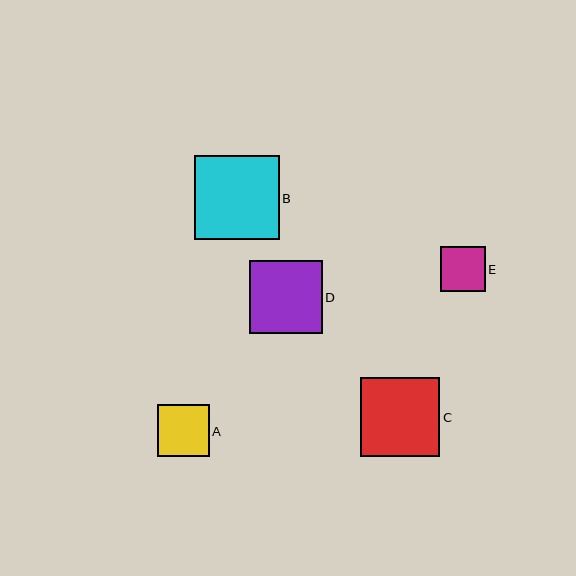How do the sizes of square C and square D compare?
Square C and square D are approximately the same size.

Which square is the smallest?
Square E is the smallest with a size of approximately 44 pixels.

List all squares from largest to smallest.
From largest to smallest: B, C, D, A, E.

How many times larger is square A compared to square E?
Square A is approximately 1.2 times the size of square E.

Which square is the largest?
Square B is the largest with a size of approximately 84 pixels.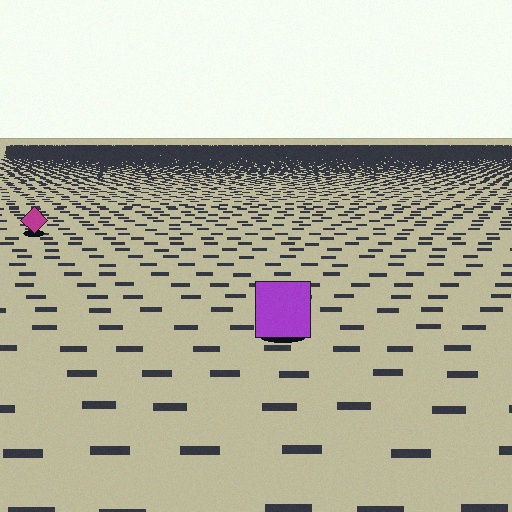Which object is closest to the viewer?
The purple square is closest. The texture marks near it are larger and more spread out.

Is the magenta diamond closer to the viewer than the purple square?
No. The purple square is closer — you can tell from the texture gradient: the ground texture is coarser near it.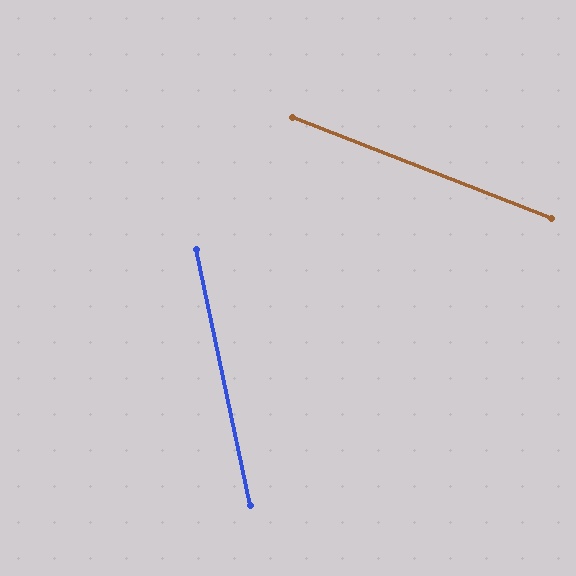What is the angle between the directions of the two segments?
Approximately 57 degrees.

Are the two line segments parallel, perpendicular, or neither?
Neither parallel nor perpendicular — they differ by about 57°.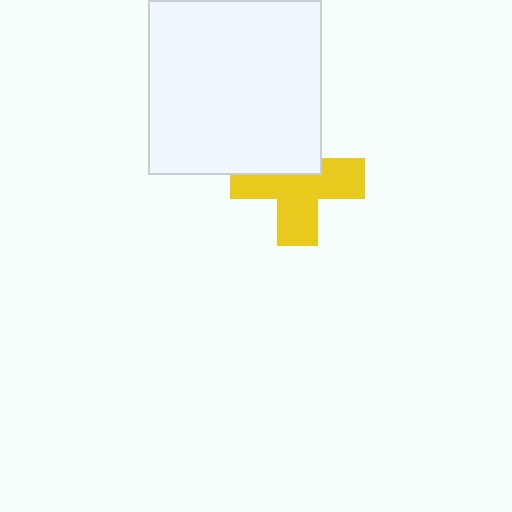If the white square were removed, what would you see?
You would see the complete yellow cross.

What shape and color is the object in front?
The object in front is a white square.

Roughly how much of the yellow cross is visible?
About half of it is visible (roughly 63%).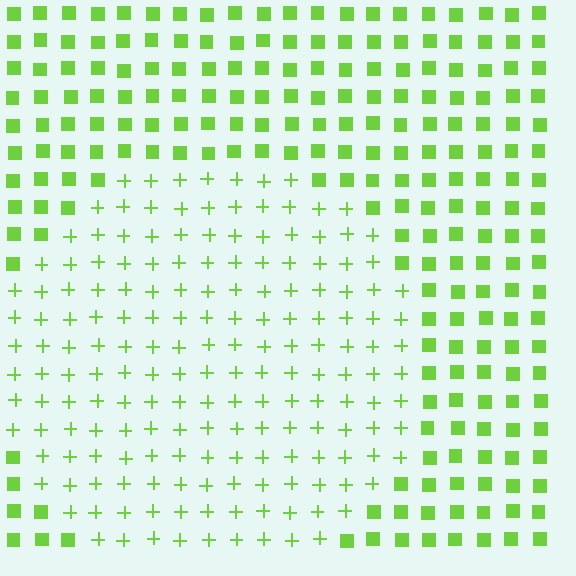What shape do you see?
I see a circle.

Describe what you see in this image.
The image is filled with small lime elements arranged in a uniform grid. A circle-shaped region contains plus signs, while the surrounding area contains squares. The boundary is defined purely by the change in element shape.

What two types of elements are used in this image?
The image uses plus signs inside the circle region and squares outside it.